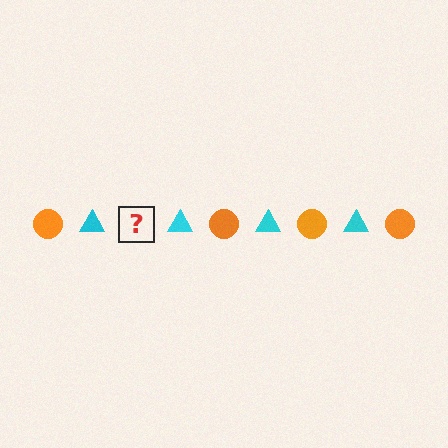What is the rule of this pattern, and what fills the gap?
The rule is that the pattern alternates between orange circle and cyan triangle. The gap should be filled with an orange circle.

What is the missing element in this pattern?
The missing element is an orange circle.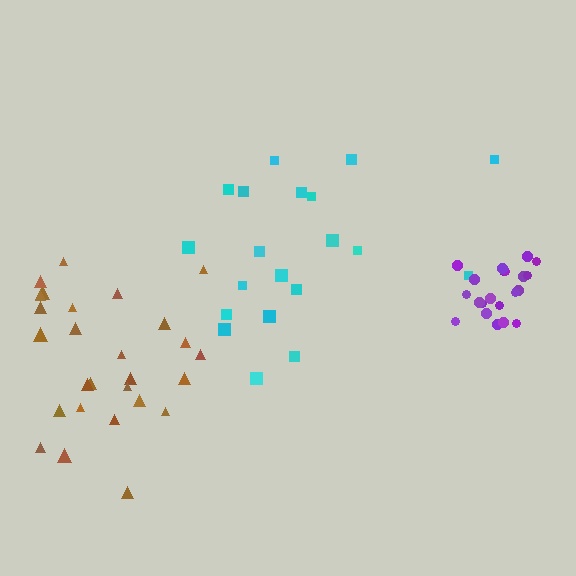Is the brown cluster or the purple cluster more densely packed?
Purple.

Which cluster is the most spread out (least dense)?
Cyan.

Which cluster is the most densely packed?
Purple.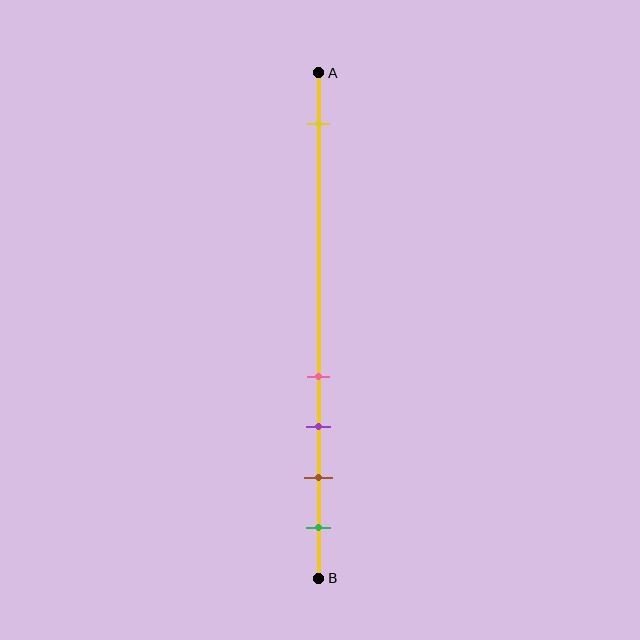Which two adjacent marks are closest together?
The pink and purple marks are the closest adjacent pair.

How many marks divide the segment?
There are 5 marks dividing the segment.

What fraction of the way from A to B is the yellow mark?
The yellow mark is approximately 10% (0.1) of the way from A to B.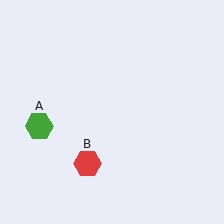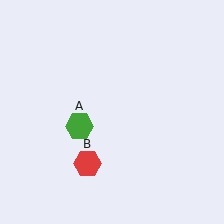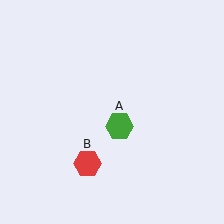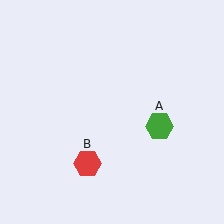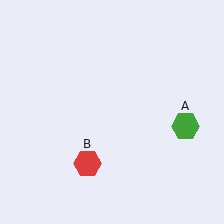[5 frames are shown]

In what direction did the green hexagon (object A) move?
The green hexagon (object A) moved right.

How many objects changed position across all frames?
1 object changed position: green hexagon (object A).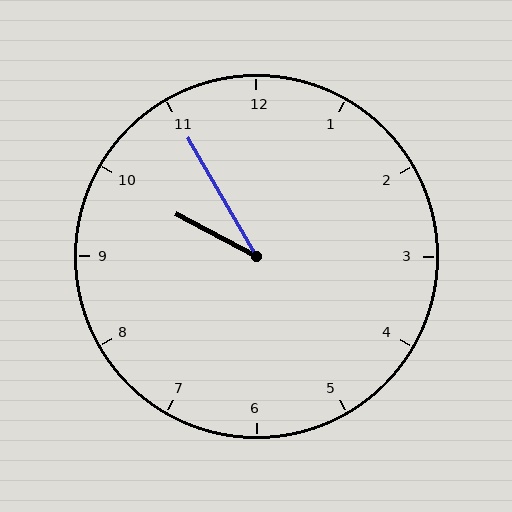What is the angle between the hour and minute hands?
Approximately 32 degrees.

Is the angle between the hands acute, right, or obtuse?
It is acute.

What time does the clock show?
9:55.